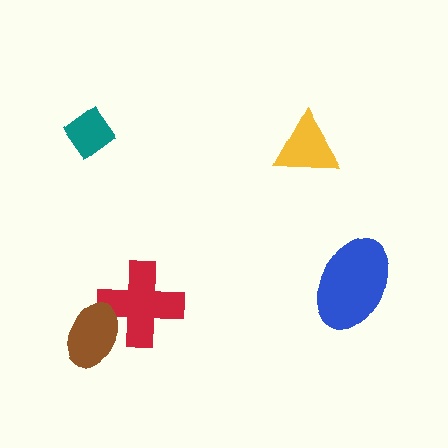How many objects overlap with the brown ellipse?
1 object overlaps with the brown ellipse.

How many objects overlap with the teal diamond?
0 objects overlap with the teal diamond.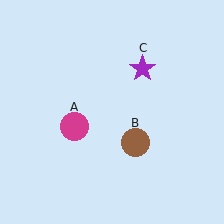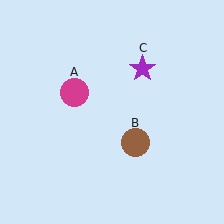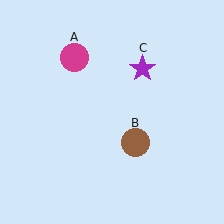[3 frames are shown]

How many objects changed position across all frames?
1 object changed position: magenta circle (object A).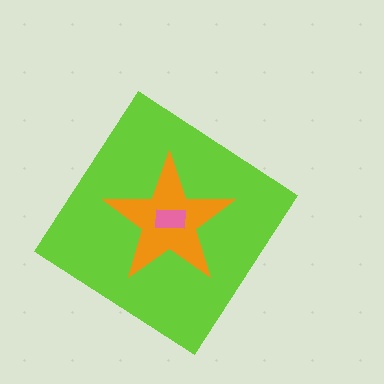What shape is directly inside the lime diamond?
The orange star.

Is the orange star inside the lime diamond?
Yes.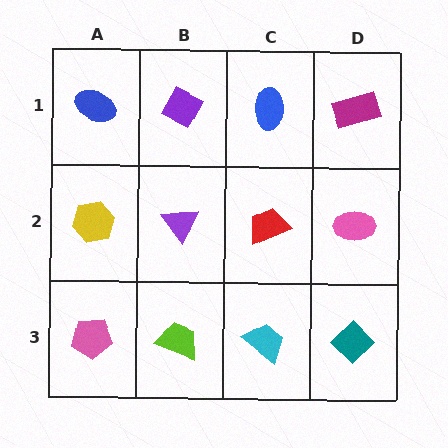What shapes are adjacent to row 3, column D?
A pink ellipse (row 2, column D), a cyan trapezoid (row 3, column C).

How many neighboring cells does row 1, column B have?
3.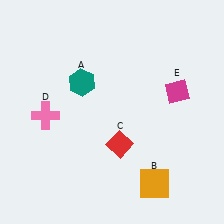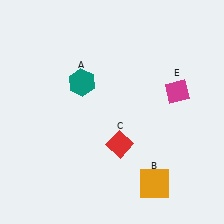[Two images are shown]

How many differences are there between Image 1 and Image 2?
There is 1 difference between the two images.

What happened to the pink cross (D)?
The pink cross (D) was removed in Image 2. It was in the bottom-left area of Image 1.